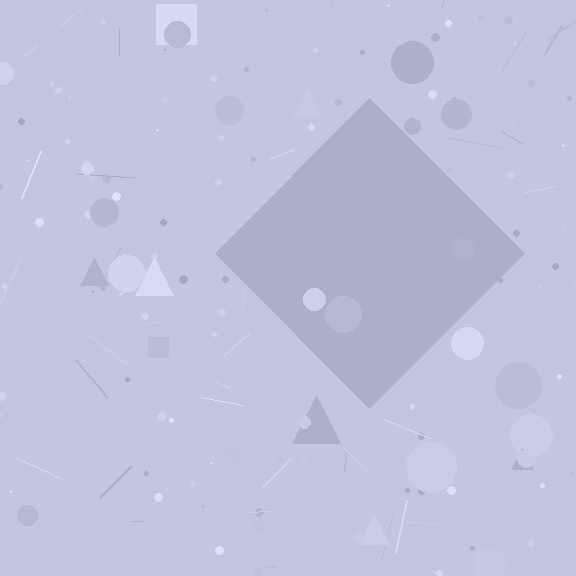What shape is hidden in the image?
A diamond is hidden in the image.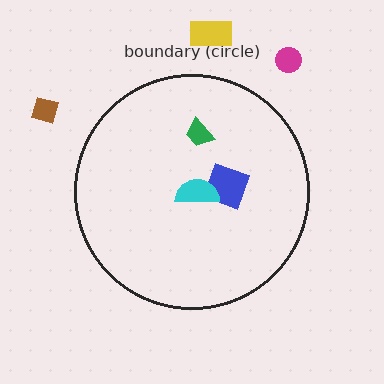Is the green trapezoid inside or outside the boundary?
Inside.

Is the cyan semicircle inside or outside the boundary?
Inside.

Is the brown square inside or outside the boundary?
Outside.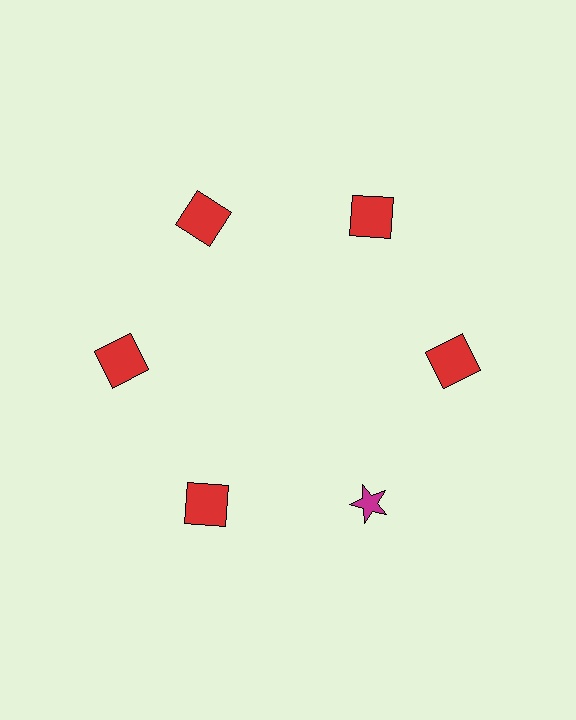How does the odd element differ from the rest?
It differs in both color (magenta instead of red) and shape (star instead of square).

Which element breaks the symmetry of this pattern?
The magenta star at roughly the 5 o'clock position breaks the symmetry. All other shapes are red squares.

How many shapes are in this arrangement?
There are 6 shapes arranged in a ring pattern.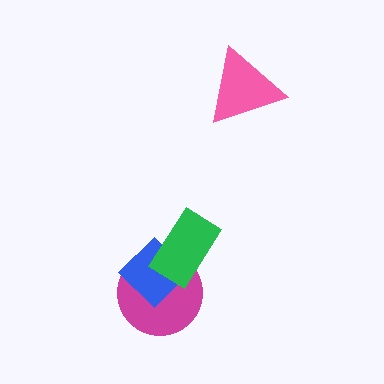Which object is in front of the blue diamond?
The green rectangle is in front of the blue diamond.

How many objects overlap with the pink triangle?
0 objects overlap with the pink triangle.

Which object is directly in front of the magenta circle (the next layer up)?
The blue diamond is directly in front of the magenta circle.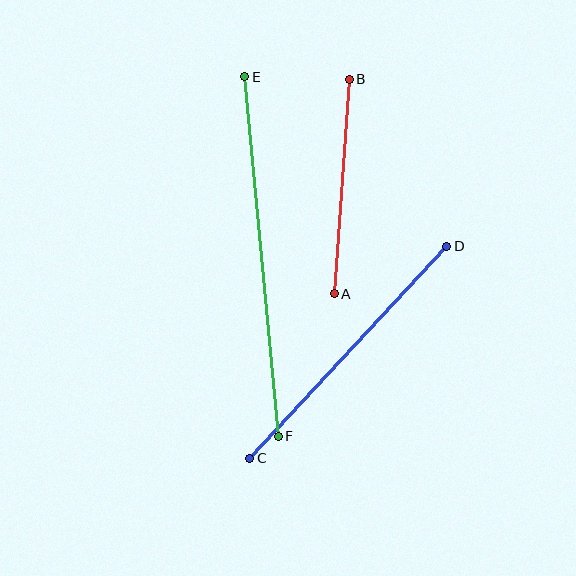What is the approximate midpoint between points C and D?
The midpoint is at approximately (348, 352) pixels.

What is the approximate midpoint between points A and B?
The midpoint is at approximately (342, 186) pixels.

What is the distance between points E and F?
The distance is approximately 361 pixels.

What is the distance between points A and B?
The distance is approximately 215 pixels.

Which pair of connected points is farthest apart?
Points E and F are farthest apart.